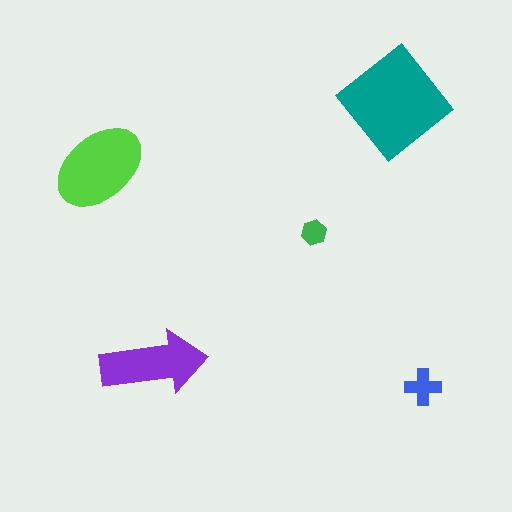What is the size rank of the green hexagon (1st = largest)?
5th.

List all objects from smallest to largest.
The green hexagon, the blue cross, the purple arrow, the lime ellipse, the teal diamond.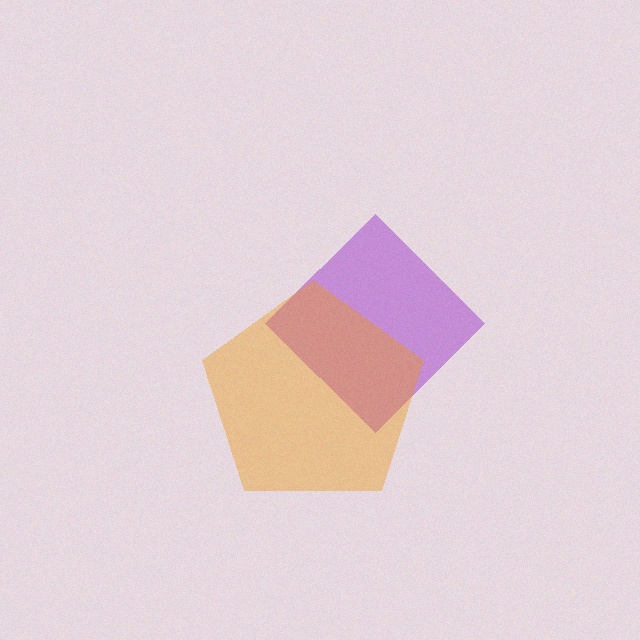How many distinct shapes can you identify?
There are 2 distinct shapes: a purple diamond, an orange pentagon.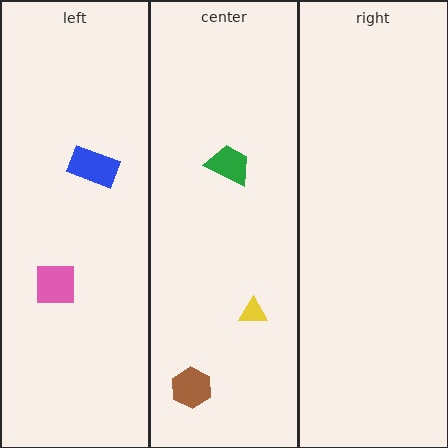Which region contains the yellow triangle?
The center region.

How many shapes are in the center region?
3.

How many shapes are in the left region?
2.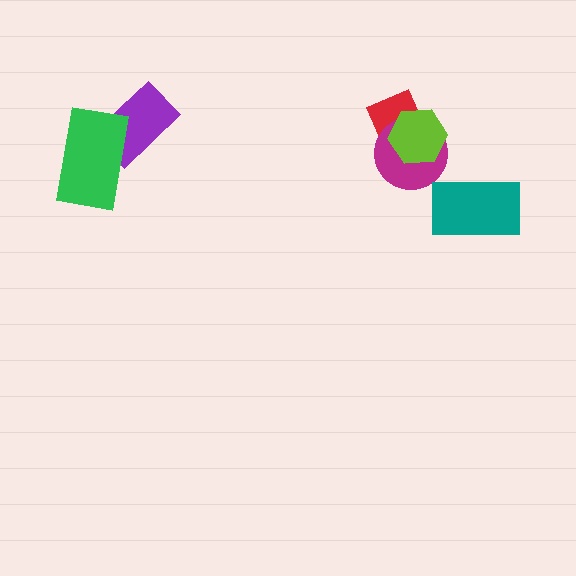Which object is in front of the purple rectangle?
The green rectangle is in front of the purple rectangle.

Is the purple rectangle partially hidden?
Yes, it is partially covered by another shape.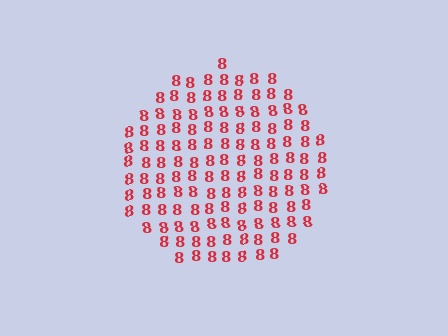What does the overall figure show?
The overall figure shows a circle.